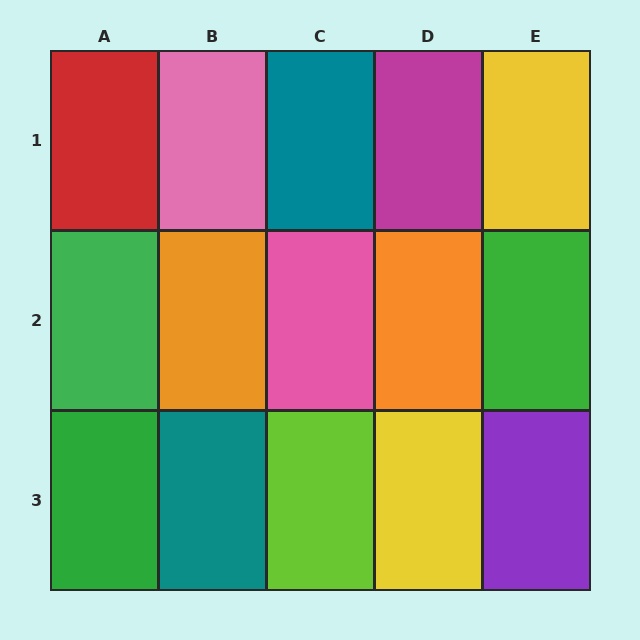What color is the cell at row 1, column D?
Magenta.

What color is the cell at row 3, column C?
Lime.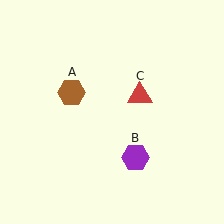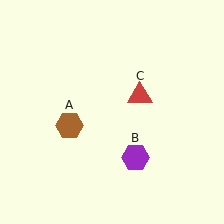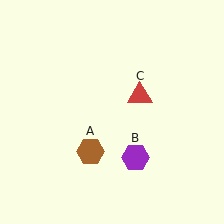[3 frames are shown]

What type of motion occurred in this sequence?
The brown hexagon (object A) rotated counterclockwise around the center of the scene.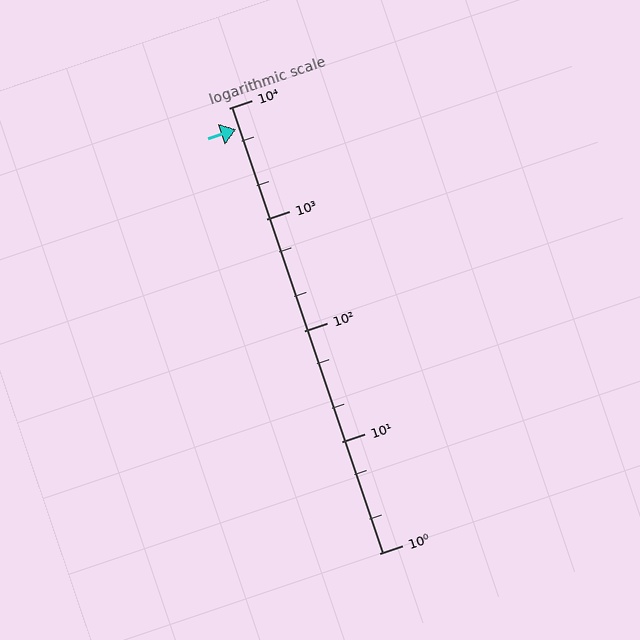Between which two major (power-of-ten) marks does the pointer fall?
The pointer is between 1000 and 10000.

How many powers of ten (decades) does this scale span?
The scale spans 4 decades, from 1 to 10000.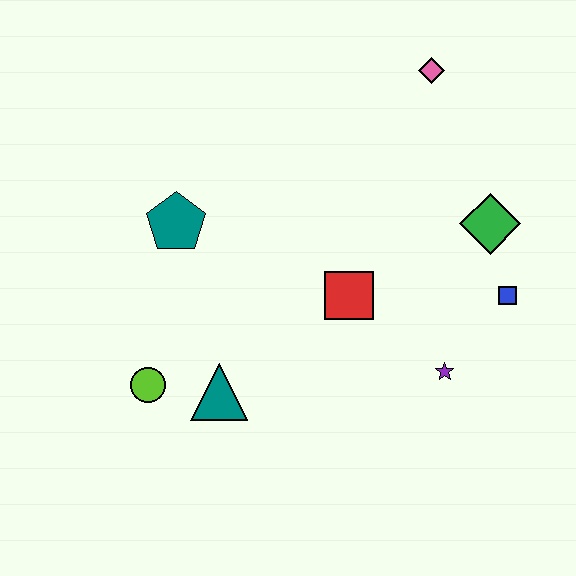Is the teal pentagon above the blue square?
Yes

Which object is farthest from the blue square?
The lime circle is farthest from the blue square.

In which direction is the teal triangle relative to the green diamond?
The teal triangle is to the left of the green diamond.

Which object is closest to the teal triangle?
The lime circle is closest to the teal triangle.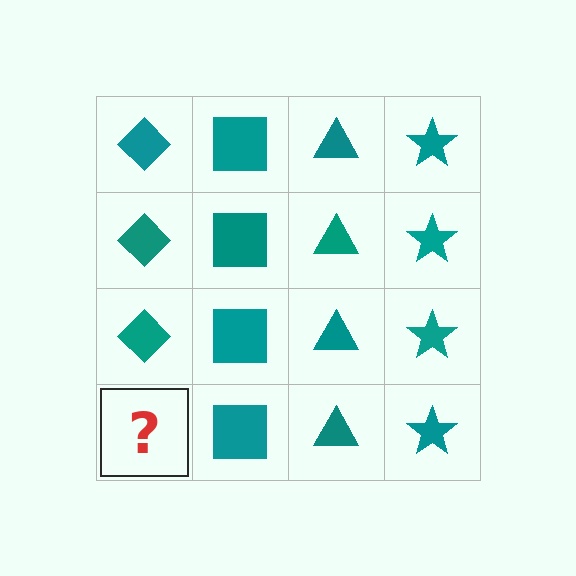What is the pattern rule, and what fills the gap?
The rule is that each column has a consistent shape. The gap should be filled with a teal diamond.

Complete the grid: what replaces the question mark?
The question mark should be replaced with a teal diamond.